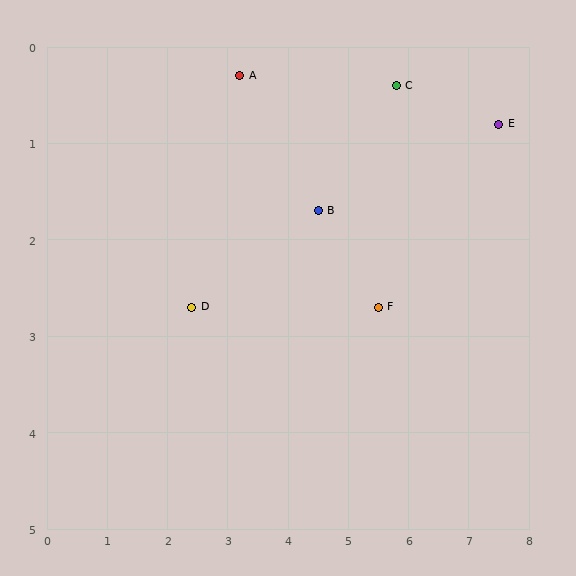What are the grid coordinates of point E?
Point E is at approximately (7.5, 0.8).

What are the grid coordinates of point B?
Point B is at approximately (4.5, 1.7).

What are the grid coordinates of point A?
Point A is at approximately (3.2, 0.3).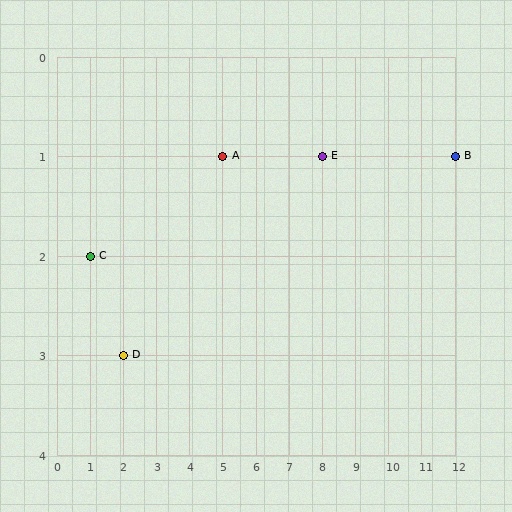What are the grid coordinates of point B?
Point B is at grid coordinates (12, 1).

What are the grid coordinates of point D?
Point D is at grid coordinates (2, 3).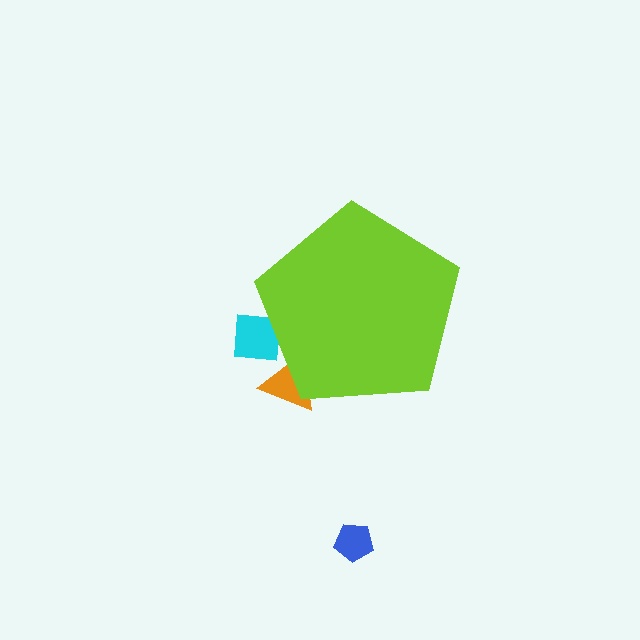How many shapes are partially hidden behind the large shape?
2 shapes are partially hidden.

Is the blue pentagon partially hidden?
No, the blue pentagon is fully visible.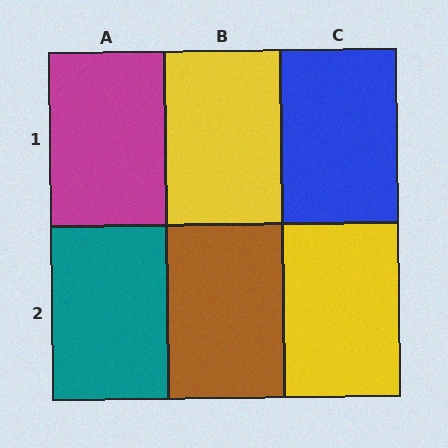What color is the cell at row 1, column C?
Blue.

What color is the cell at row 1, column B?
Yellow.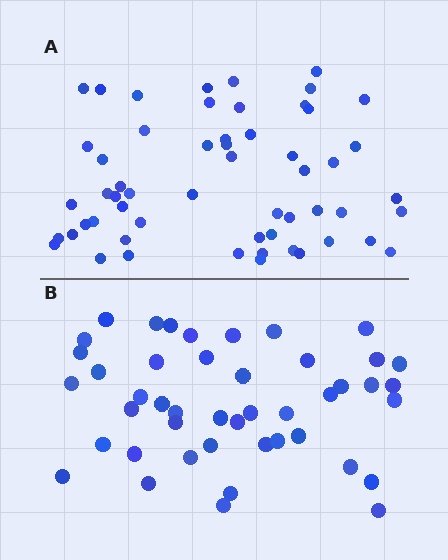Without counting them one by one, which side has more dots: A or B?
Region A (the top region) has more dots.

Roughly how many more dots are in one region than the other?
Region A has roughly 12 or so more dots than region B.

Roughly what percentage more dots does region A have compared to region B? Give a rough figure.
About 25% more.